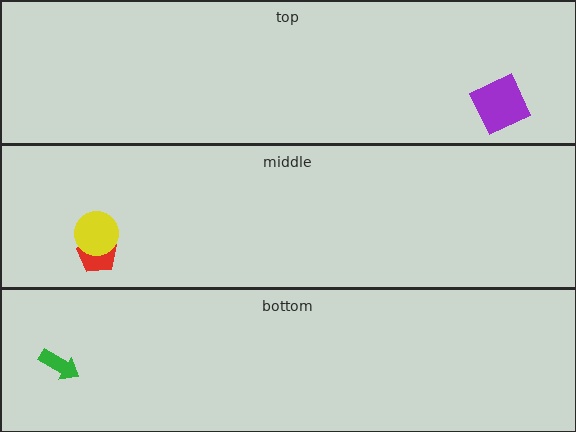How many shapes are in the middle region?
2.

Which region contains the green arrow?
The bottom region.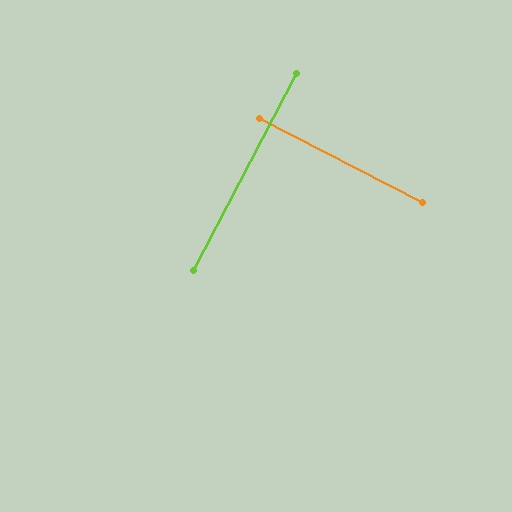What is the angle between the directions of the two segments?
Approximately 90 degrees.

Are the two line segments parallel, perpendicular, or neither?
Perpendicular — they meet at approximately 90°.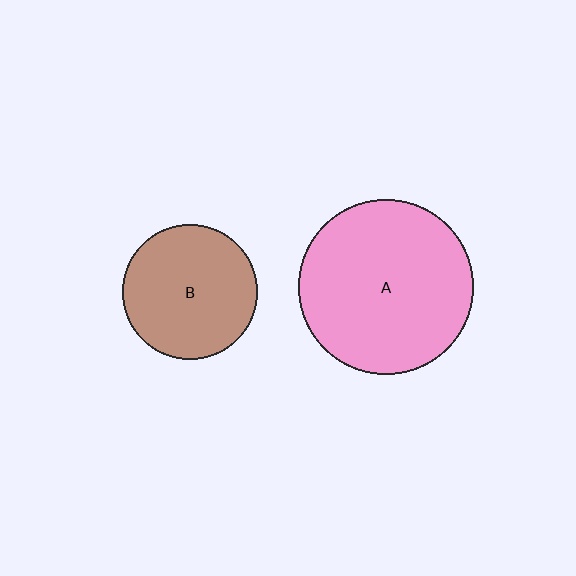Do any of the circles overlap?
No, none of the circles overlap.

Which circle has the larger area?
Circle A (pink).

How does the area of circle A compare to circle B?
Approximately 1.7 times.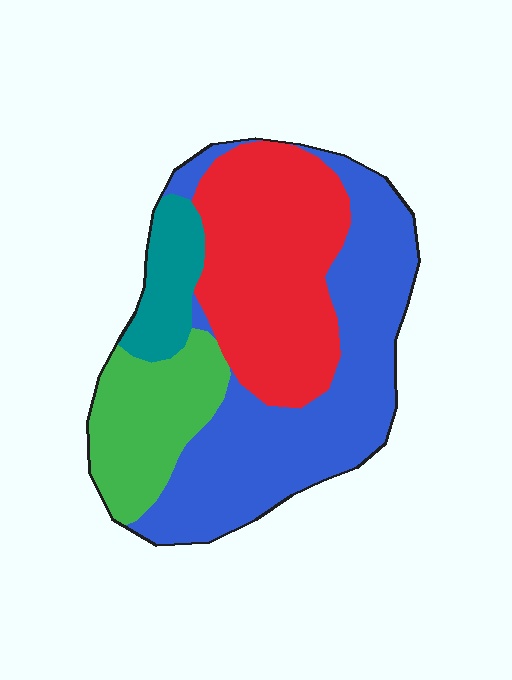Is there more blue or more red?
Blue.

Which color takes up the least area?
Teal, at roughly 10%.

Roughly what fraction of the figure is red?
Red takes up about one third (1/3) of the figure.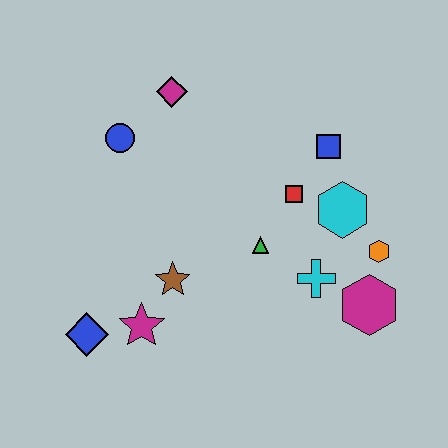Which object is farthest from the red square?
The blue diamond is farthest from the red square.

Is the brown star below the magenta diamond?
Yes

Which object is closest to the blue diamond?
The magenta star is closest to the blue diamond.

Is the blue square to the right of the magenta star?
Yes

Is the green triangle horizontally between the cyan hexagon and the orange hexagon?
No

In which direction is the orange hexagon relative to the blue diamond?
The orange hexagon is to the right of the blue diamond.